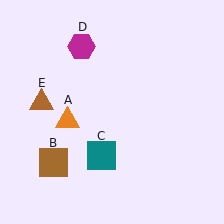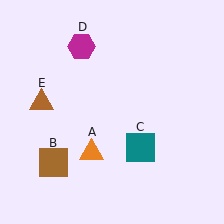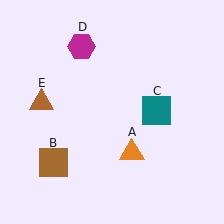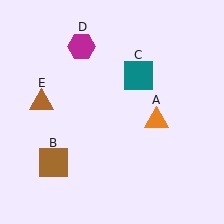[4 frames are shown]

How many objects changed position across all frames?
2 objects changed position: orange triangle (object A), teal square (object C).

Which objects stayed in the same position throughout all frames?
Brown square (object B) and magenta hexagon (object D) and brown triangle (object E) remained stationary.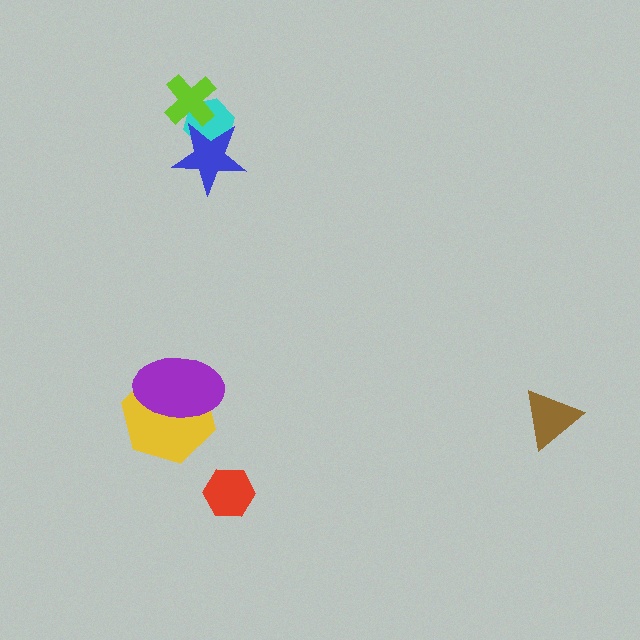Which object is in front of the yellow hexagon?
The purple ellipse is in front of the yellow hexagon.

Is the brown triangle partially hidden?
No, no other shape covers it.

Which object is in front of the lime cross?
The blue star is in front of the lime cross.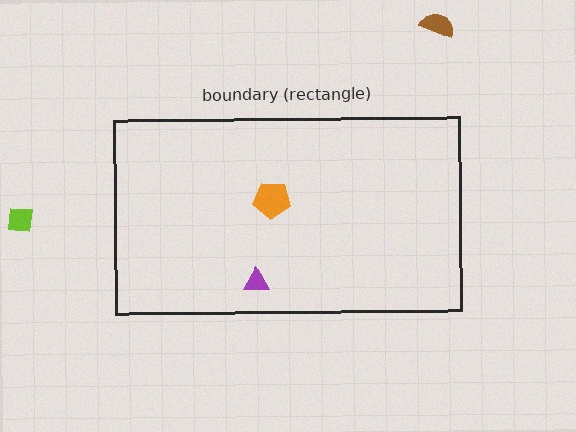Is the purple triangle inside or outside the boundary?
Inside.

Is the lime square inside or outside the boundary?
Outside.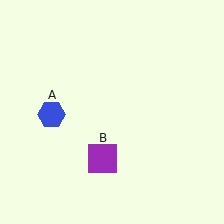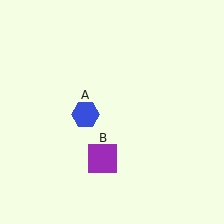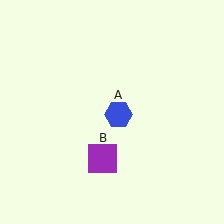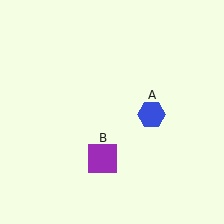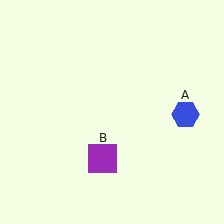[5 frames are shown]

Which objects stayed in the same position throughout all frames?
Purple square (object B) remained stationary.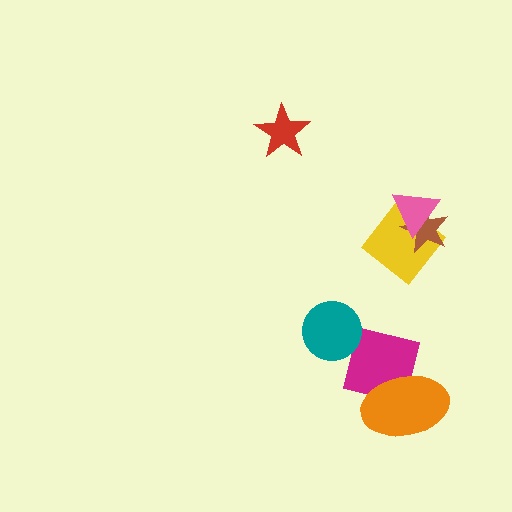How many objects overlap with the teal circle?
0 objects overlap with the teal circle.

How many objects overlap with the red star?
0 objects overlap with the red star.